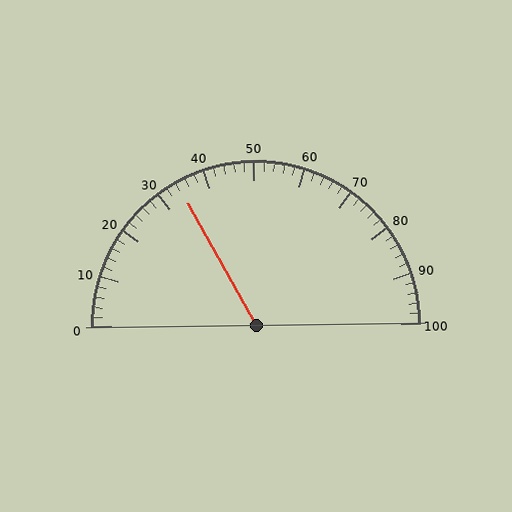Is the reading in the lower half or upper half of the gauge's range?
The reading is in the lower half of the range (0 to 100).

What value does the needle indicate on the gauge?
The needle indicates approximately 34.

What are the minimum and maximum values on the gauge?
The gauge ranges from 0 to 100.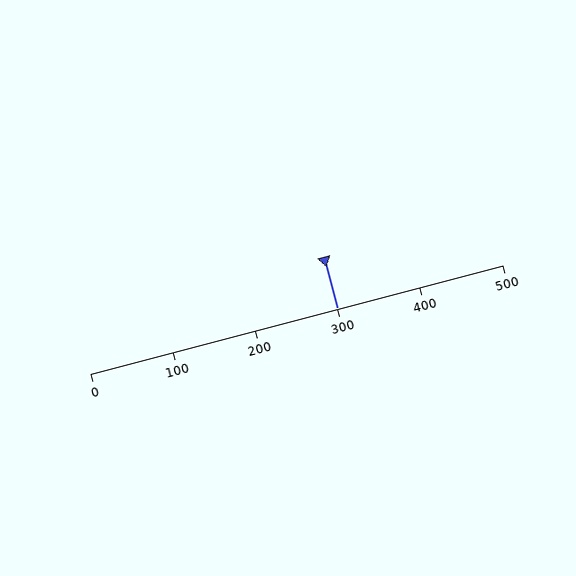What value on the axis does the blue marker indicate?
The marker indicates approximately 300.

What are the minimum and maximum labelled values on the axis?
The axis runs from 0 to 500.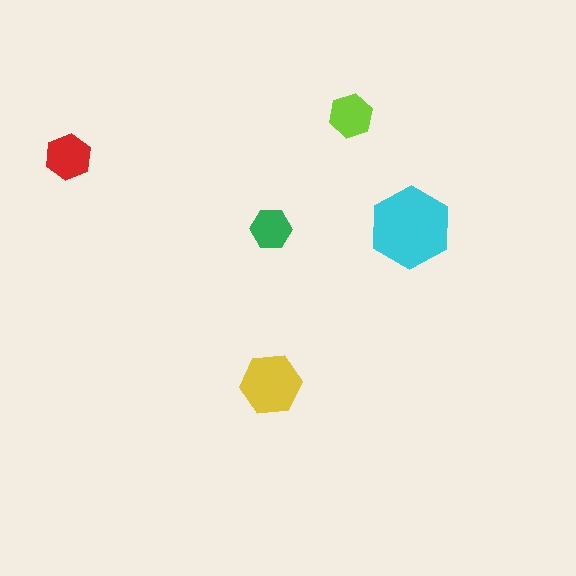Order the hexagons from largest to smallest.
the cyan one, the yellow one, the red one, the lime one, the green one.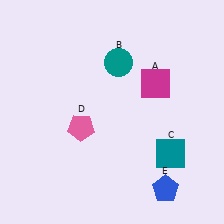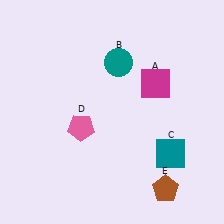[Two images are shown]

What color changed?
The pentagon (E) changed from blue in Image 1 to brown in Image 2.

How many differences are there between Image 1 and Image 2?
There is 1 difference between the two images.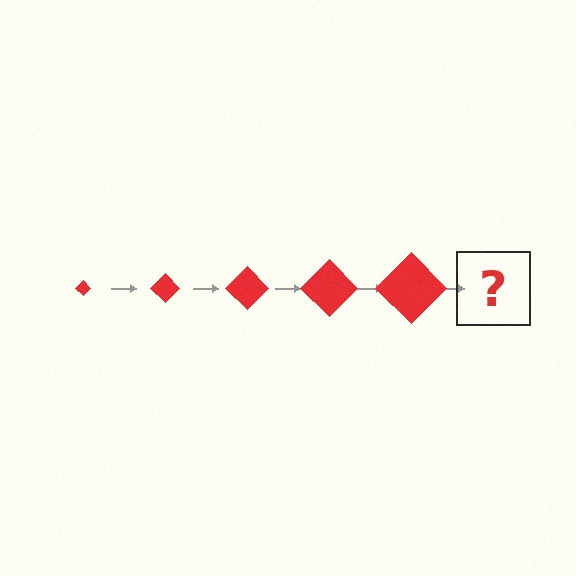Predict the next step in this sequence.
The next step is a red diamond, larger than the previous one.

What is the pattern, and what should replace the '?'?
The pattern is that the diamond gets progressively larger each step. The '?' should be a red diamond, larger than the previous one.